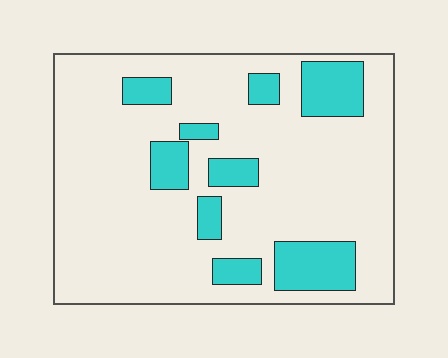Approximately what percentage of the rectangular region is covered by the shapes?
Approximately 20%.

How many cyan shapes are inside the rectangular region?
9.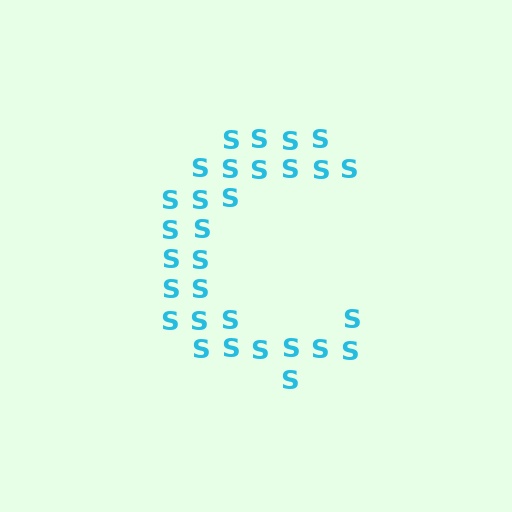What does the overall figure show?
The overall figure shows the letter C.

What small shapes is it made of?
It is made of small letter S's.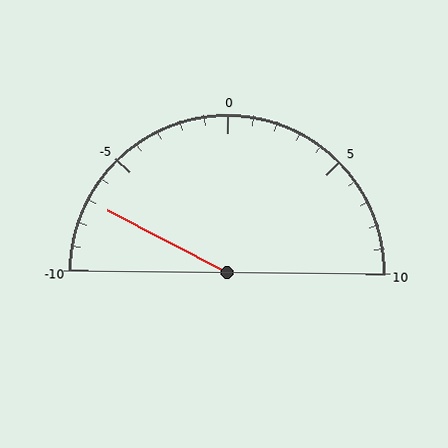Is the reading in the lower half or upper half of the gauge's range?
The reading is in the lower half of the range (-10 to 10).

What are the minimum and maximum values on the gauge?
The gauge ranges from -10 to 10.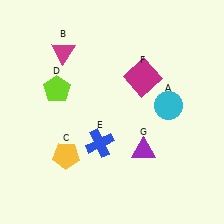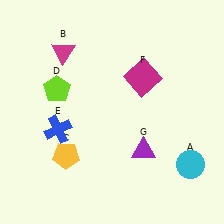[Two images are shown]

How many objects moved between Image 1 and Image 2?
2 objects moved between the two images.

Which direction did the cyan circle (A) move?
The cyan circle (A) moved down.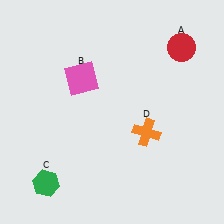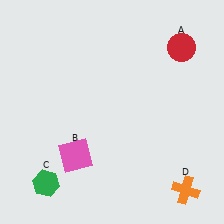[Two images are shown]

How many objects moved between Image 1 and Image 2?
2 objects moved between the two images.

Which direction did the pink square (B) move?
The pink square (B) moved down.